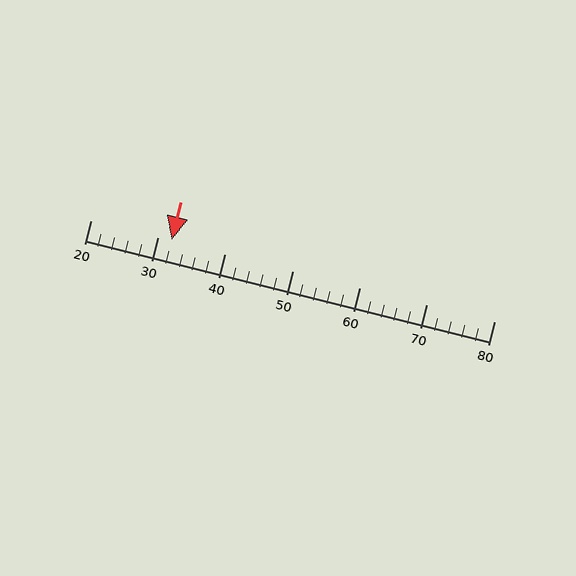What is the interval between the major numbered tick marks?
The major tick marks are spaced 10 units apart.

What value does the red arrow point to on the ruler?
The red arrow points to approximately 32.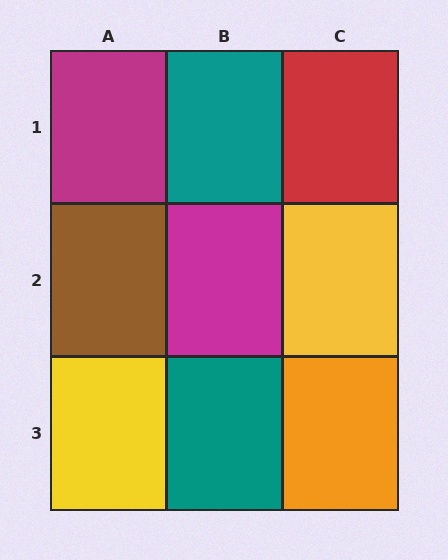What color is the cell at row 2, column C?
Yellow.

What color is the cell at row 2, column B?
Magenta.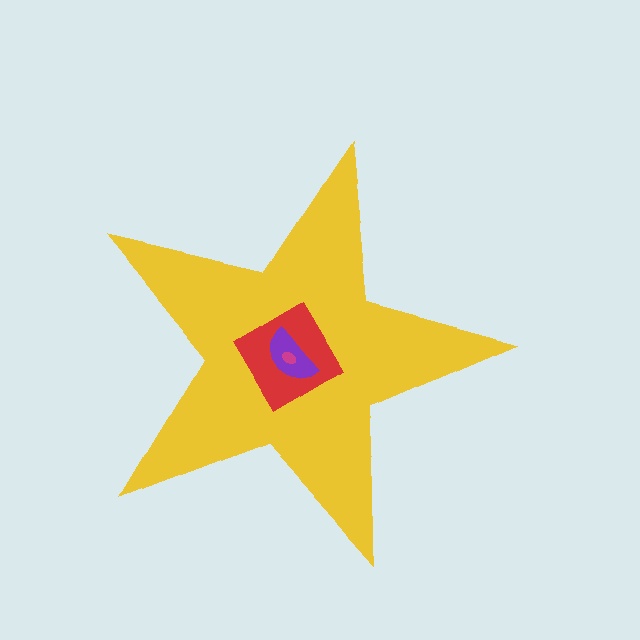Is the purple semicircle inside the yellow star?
Yes.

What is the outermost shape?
The yellow star.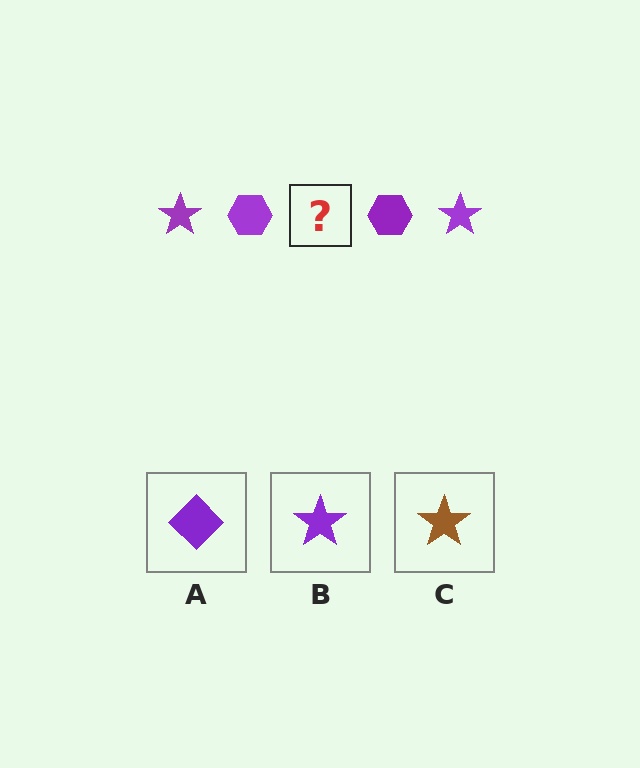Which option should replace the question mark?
Option B.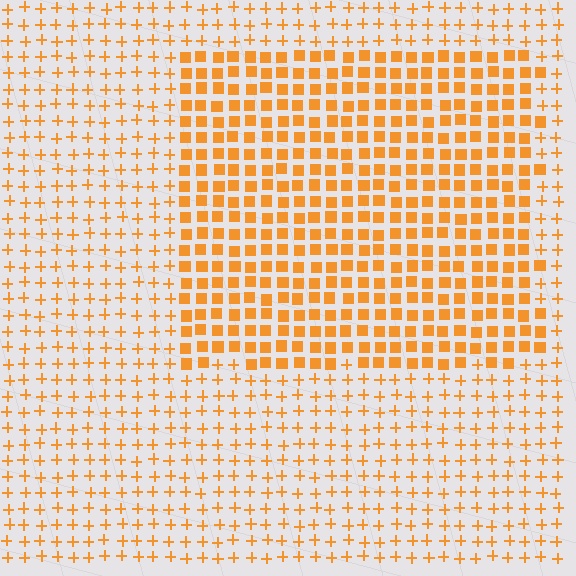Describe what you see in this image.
The image is filled with small orange elements arranged in a uniform grid. A rectangle-shaped region contains squares, while the surrounding area contains plus signs. The boundary is defined purely by the change in element shape.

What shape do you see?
I see a rectangle.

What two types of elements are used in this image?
The image uses squares inside the rectangle region and plus signs outside it.